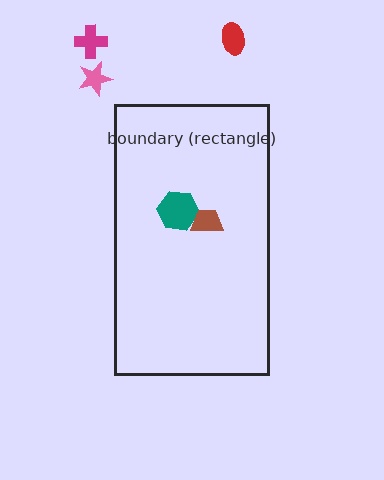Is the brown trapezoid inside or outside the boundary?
Inside.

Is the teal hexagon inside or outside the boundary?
Inside.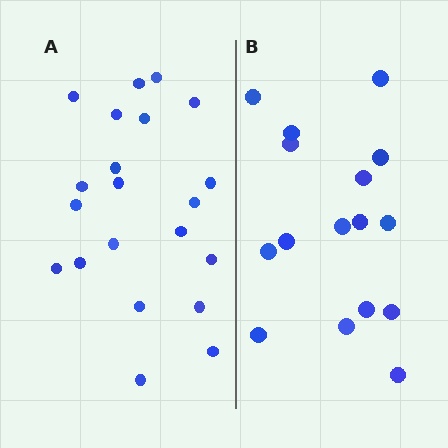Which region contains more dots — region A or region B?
Region A (the left region) has more dots.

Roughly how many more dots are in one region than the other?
Region A has about 5 more dots than region B.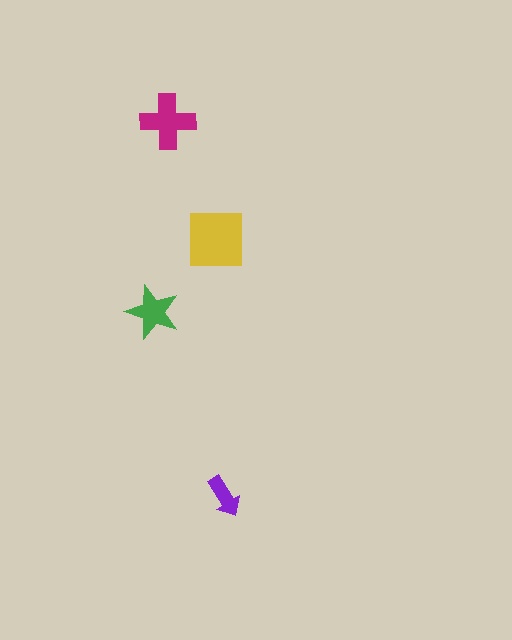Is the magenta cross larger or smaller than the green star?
Larger.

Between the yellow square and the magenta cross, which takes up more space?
The yellow square.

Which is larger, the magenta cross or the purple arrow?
The magenta cross.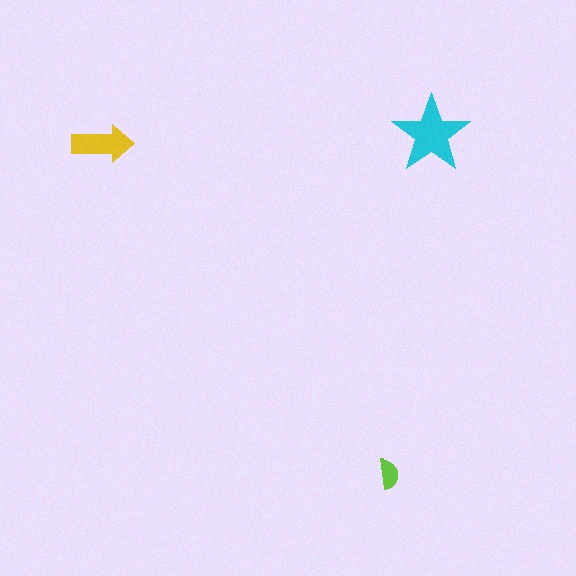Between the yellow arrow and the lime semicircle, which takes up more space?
The yellow arrow.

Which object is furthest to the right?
The cyan star is rightmost.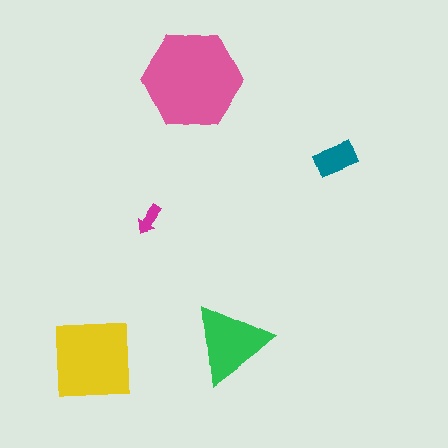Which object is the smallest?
The magenta arrow.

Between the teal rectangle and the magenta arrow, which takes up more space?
The teal rectangle.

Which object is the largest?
The pink hexagon.